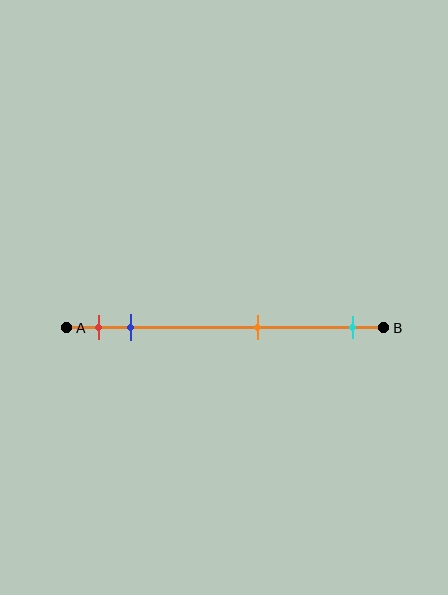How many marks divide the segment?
There are 4 marks dividing the segment.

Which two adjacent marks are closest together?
The red and blue marks are the closest adjacent pair.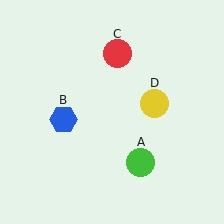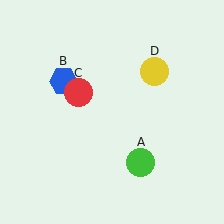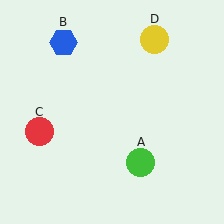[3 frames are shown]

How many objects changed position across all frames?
3 objects changed position: blue hexagon (object B), red circle (object C), yellow circle (object D).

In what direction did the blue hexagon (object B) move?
The blue hexagon (object B) moved up.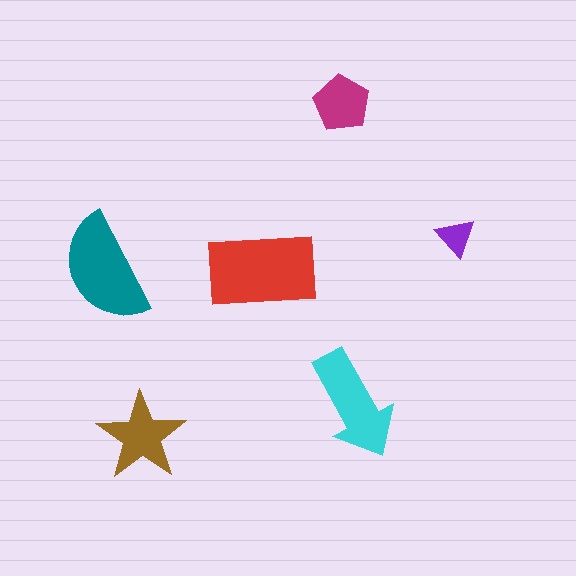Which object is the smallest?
The purple triangle.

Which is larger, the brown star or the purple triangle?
The brown star.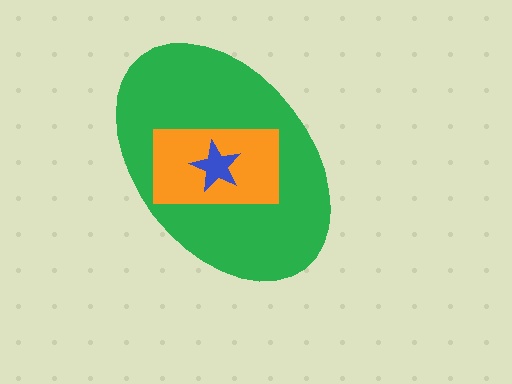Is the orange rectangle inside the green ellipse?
Yes.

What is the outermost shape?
The green ellipse.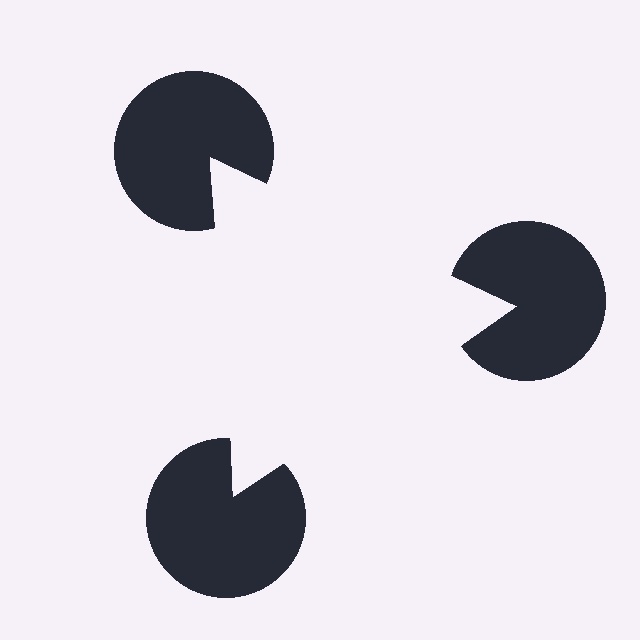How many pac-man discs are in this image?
There are 3 — one at each vertex of the illusory triangle.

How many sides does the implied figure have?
3 sides.